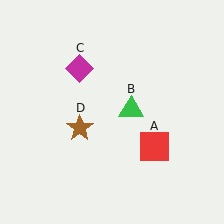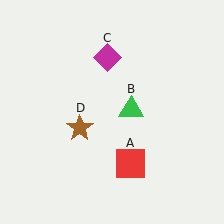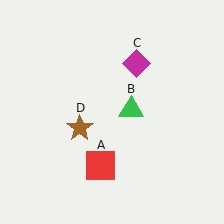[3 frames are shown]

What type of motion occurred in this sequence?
The red square (object A), magenta diamond (object C) rotated clockwise around the center of the scene.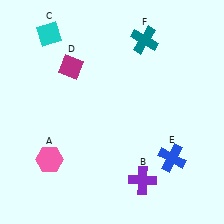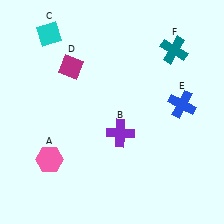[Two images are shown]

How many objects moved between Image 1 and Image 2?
3 objects moved between the two images.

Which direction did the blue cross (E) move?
The blue cross (E) moved up.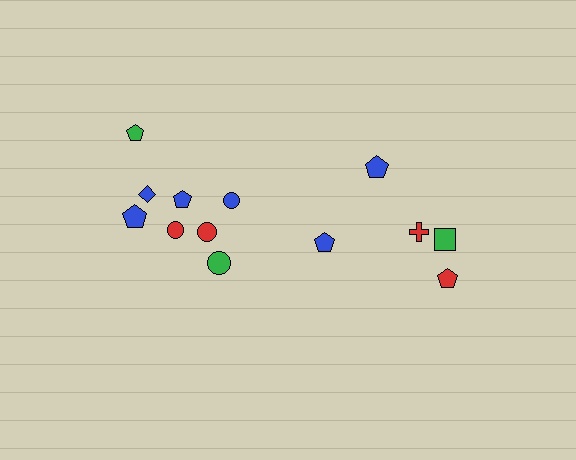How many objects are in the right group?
There are 5 objects.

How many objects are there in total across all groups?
There are 13 objects.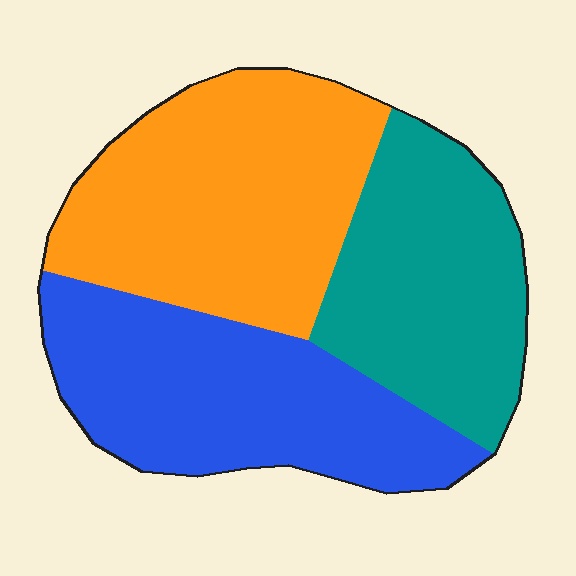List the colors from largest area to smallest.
From largest to smallest: orange, blue, teal.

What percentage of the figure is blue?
Blue takes up about one third (1/3) of the figure.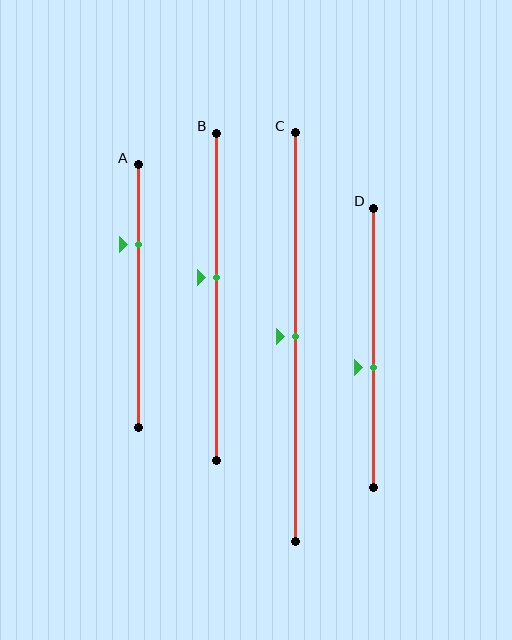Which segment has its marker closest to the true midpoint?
Segment C has its marker closest to the true midpoint.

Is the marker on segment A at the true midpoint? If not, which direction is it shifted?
No, the marker on segment A is shifted upward by about 20% of the segment length.